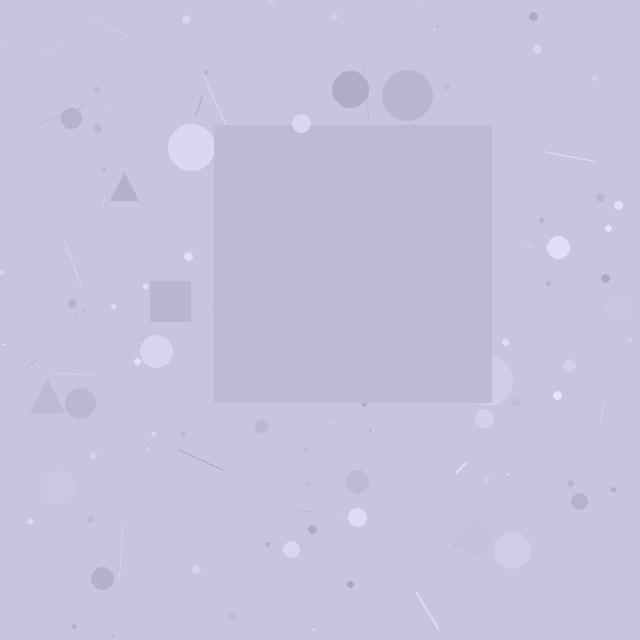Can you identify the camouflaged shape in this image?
The camouflaged shape is a square.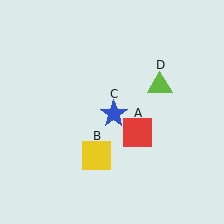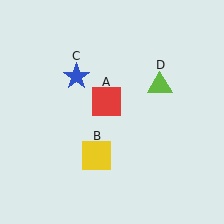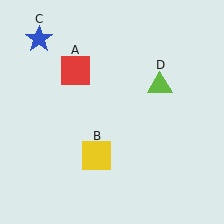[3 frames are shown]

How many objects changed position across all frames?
2 objects changed position: red square (object A), blue star (object C).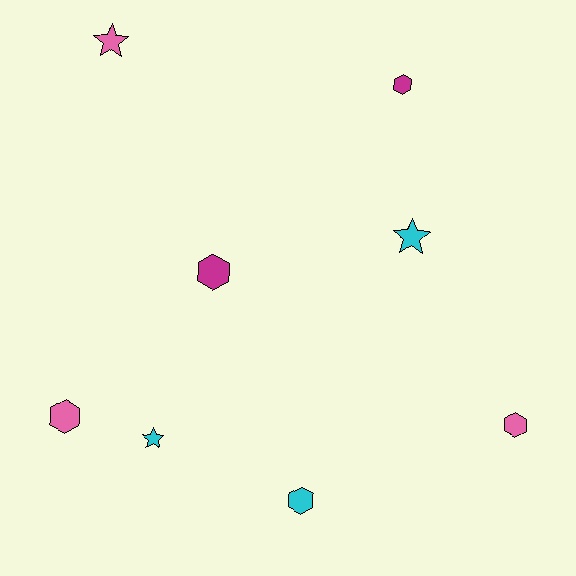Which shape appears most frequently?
Hexagon, with 5 objects.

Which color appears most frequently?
Cyan, with 3 objects.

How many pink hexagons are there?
There are 2 pink hexagons.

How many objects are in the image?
There are 8 objects.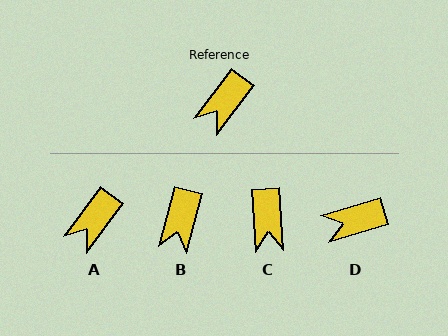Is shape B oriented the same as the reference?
No, it is off by about 22 degrees.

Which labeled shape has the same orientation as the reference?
A.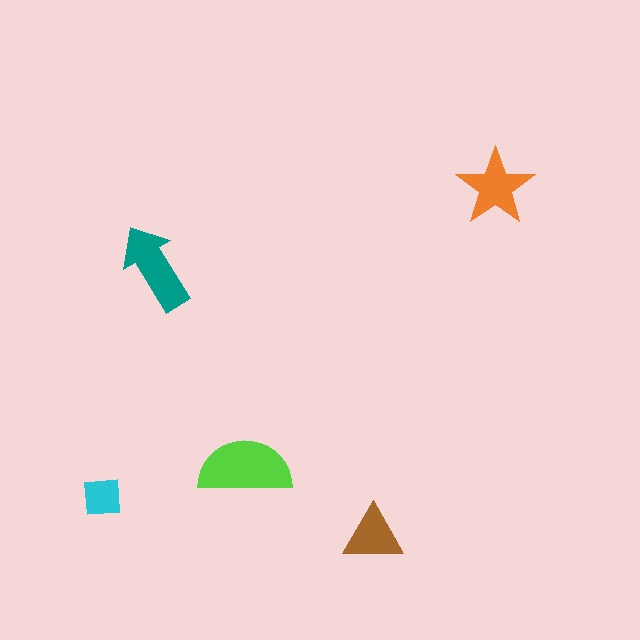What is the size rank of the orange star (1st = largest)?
3rd.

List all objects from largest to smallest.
The lime semicircle, the teal arrow, the orange star, the brown triangle, the cyan square.